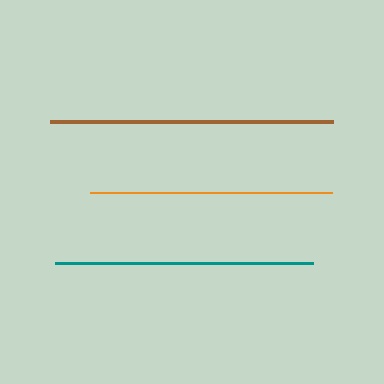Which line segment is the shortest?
The orange line is the shortest at approximately 242 pixels.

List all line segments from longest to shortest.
From longest to shortest: brown, teal, orange.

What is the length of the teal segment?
The teal segment is approximately 257 pixels long.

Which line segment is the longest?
The brown line is the longest at approximately 284 pixels.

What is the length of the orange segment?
The orange segment is approximately 242 pixels long.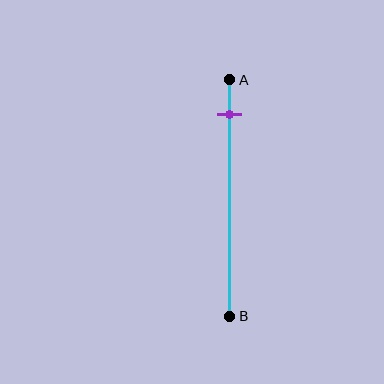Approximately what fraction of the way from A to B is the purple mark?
The purple mark is approximately 15% of the way from A to B.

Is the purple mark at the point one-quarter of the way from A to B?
No, the mark is at about 15% from A, not at the 25% one-quarter point.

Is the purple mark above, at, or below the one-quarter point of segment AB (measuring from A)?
The purple mark is above the one-quarter point of segment AB.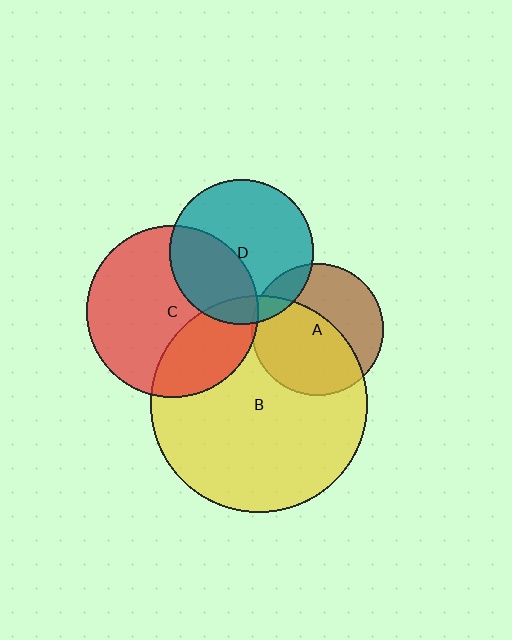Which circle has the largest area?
Circle B (yellow).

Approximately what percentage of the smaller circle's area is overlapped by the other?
Approximately 15%.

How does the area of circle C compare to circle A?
Approximately 1.7 times.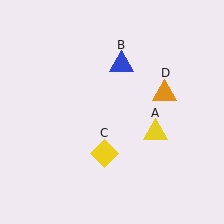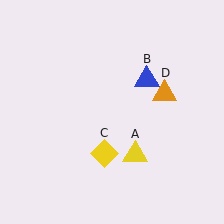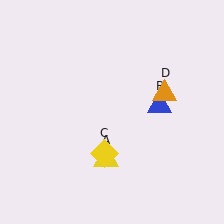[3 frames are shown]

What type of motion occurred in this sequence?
The yellow triangle (object A), blue triangle (object B) rotated clockwise around the center of the scene.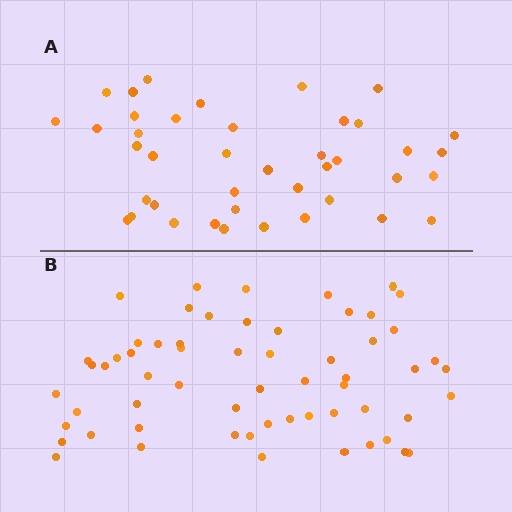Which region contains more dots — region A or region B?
Region B (the bottom region) has more dots.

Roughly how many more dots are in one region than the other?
Region B has approximately 20 more dots than region A.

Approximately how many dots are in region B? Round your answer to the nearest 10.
About 60 dots.